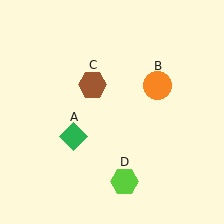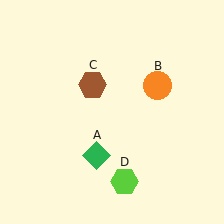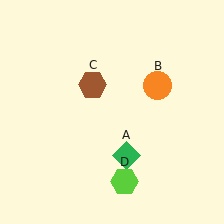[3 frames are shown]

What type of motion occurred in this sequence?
The green diamond (object A) rotated counterclockwise around the center of the scene.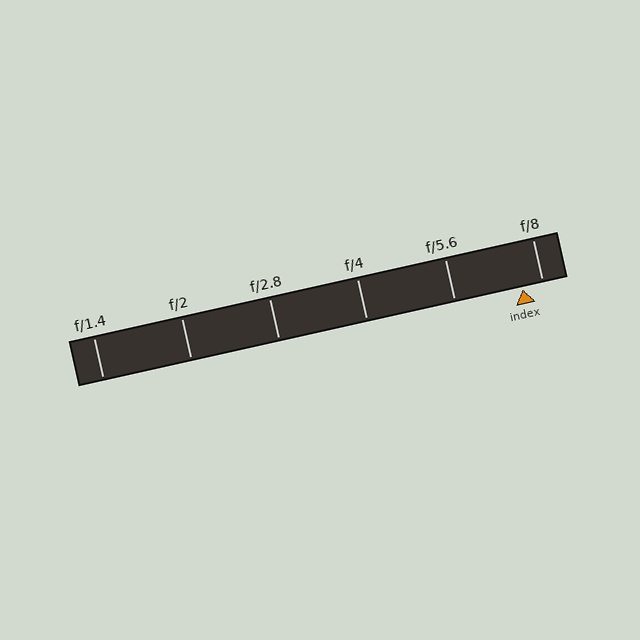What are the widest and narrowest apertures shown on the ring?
The widest aperture shown is f/1.4 and the narrowest is f/8.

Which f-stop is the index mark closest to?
The index mark is closest to f/8.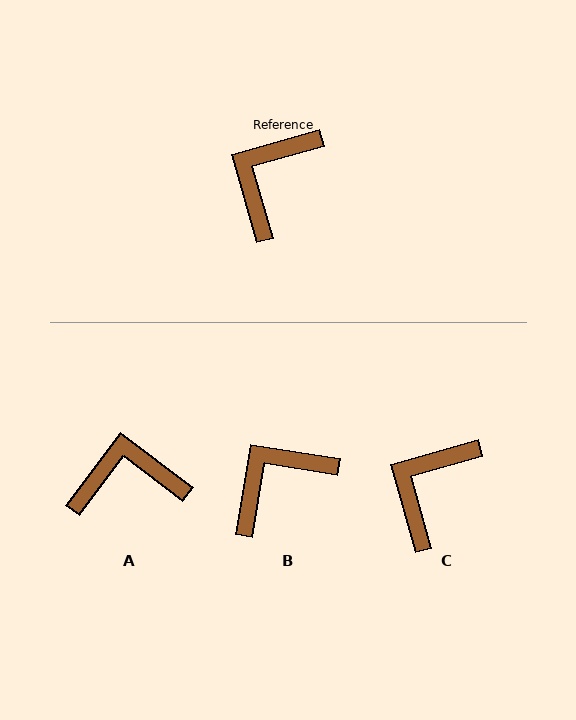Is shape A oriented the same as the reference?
No, it is off by about 53 degrees.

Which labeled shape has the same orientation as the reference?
C.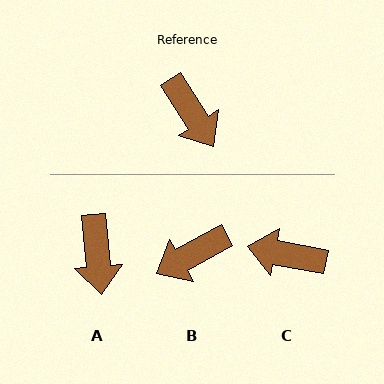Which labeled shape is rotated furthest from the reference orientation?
C, about 133 degrees away.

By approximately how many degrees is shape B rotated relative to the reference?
Approximately 94 degrees clockwise.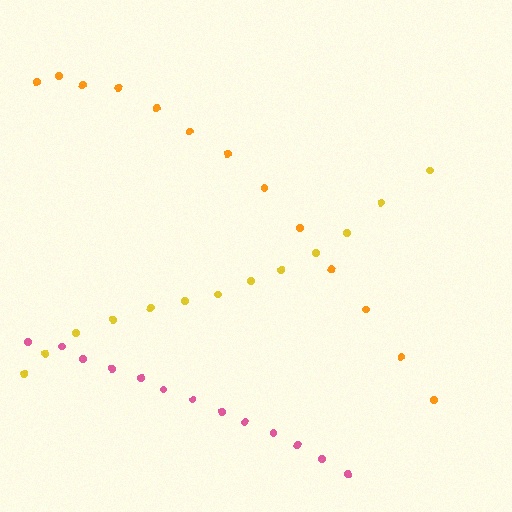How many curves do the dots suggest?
There are 3 distinct paths.